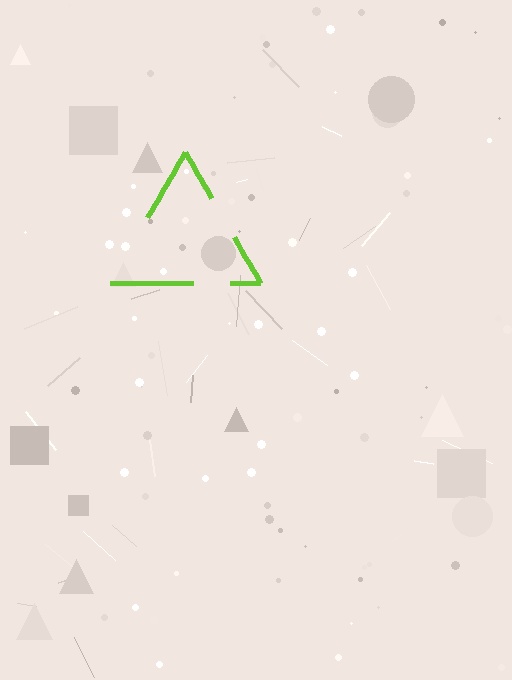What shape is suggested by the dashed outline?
The dashed outline suggests a triangle.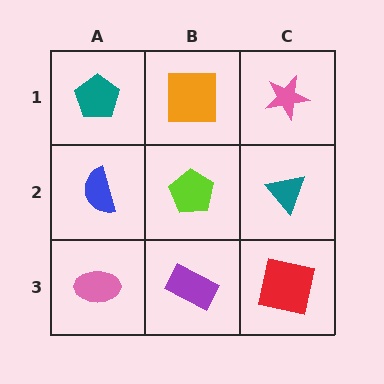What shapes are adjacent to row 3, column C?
A teal triangle (row 2, column C), a purple rectangle (row 3, column B).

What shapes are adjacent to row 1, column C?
A teal triangle (row 2, column C), an orange square (row 1, column B).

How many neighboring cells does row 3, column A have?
2.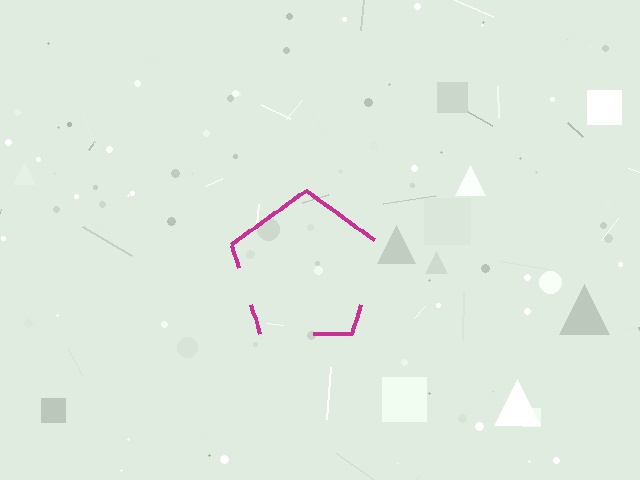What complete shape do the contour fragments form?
The contour fragments form a pentagon.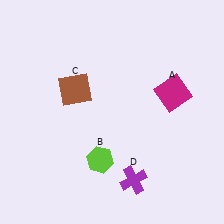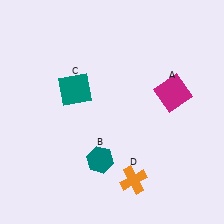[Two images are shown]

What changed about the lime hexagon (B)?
In Image 1, B is lime. In Image 2, it changed to teal.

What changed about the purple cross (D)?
In Image 1, D is purple. In Image 2, it changed to orange.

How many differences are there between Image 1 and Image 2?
There are 3 differences between the two images.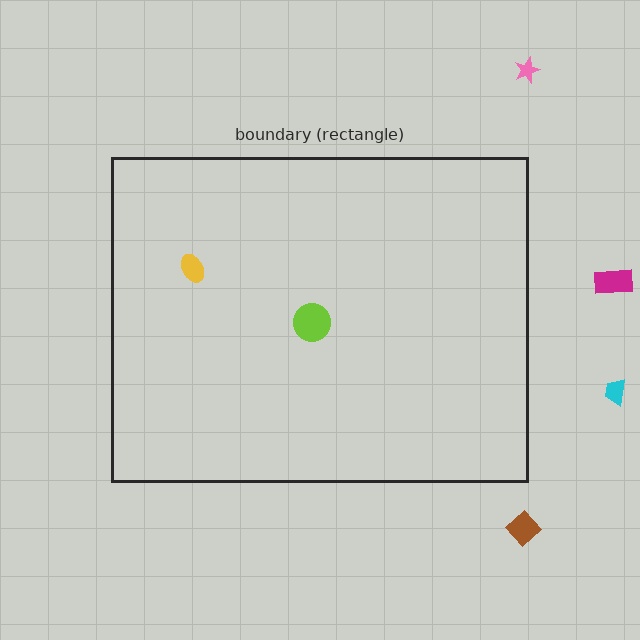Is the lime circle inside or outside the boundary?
Inside.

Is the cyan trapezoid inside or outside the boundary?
Outside.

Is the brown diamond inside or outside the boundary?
Outside.